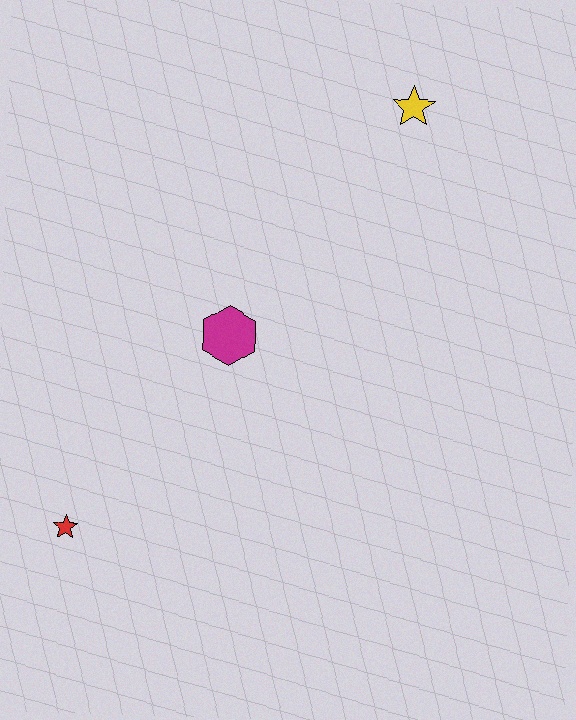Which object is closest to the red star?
The magenta hexagon is closest to the red star.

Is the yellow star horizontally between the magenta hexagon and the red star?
No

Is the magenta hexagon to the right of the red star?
Yes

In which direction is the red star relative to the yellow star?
The red star is below the yellow star.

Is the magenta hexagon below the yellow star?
Yes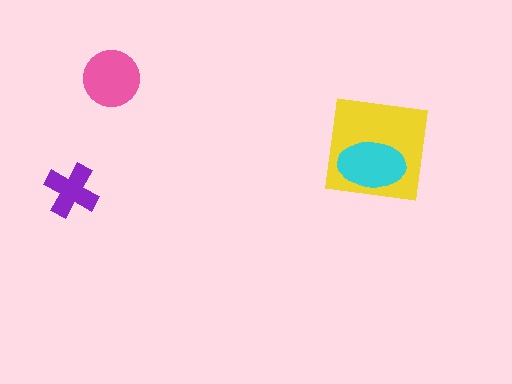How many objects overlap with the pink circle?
0 objects overlap with the pink circle.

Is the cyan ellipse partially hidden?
No, no other shape covers it.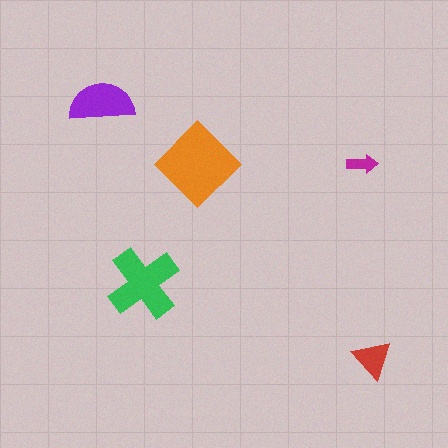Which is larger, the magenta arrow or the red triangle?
The red triangle.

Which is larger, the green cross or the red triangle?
The green cross.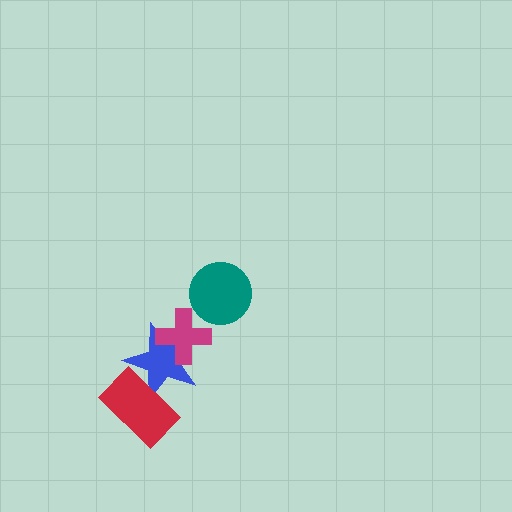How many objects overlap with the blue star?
2 objects overlap with the blue star.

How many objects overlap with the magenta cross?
1 object overlaps with the magenta cross.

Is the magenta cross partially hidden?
No, no other shape covers it.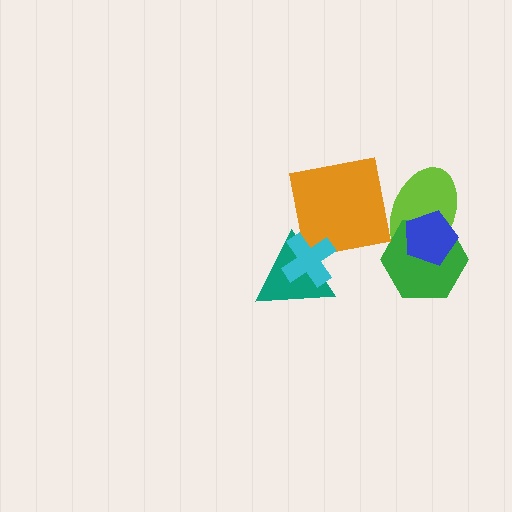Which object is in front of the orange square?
The cyan cross is in front of the orange square.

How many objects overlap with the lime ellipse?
2 objects overlap with the lime ellipse.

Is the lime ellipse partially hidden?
Yes, it is partially covered by another shape.